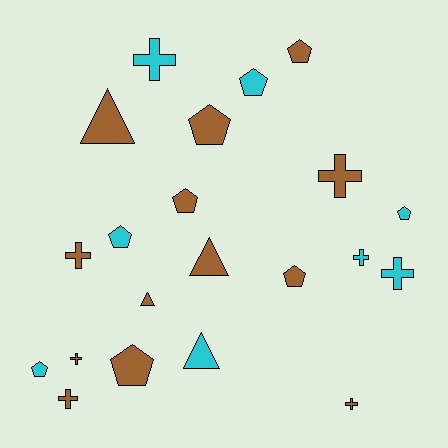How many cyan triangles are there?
There is 1 cyan triangle.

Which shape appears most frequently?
Pentagon, with 9 objects.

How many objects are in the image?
There are 21 objects.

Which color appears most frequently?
Brown, with 13 objects.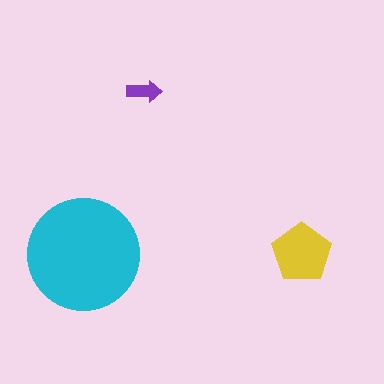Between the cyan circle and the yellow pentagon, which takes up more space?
The cyan circle.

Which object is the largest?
The cyan circle.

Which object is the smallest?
The purple arrow.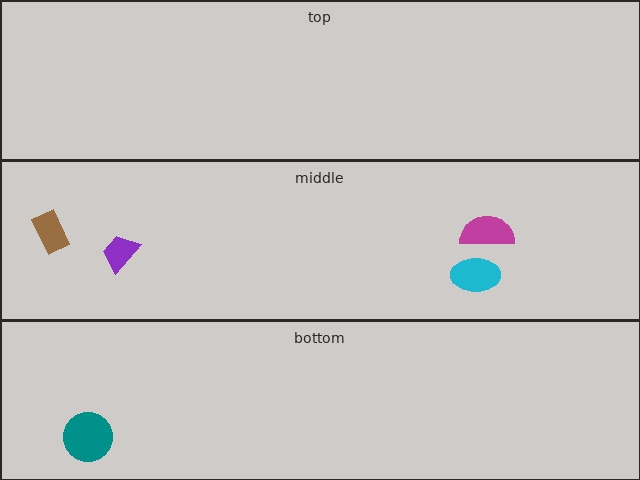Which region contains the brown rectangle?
The middle region.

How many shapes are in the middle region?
4.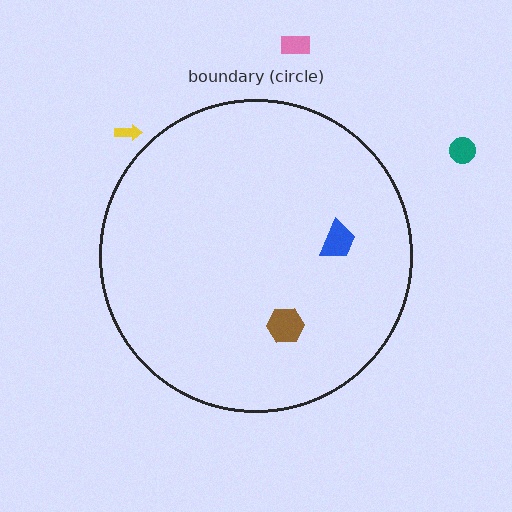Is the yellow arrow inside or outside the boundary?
Outside.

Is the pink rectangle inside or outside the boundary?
Outside.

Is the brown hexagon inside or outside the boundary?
Inside.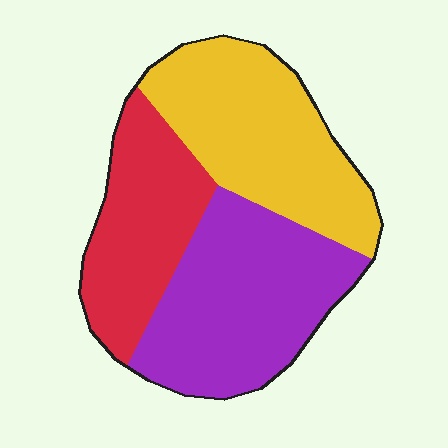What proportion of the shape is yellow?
Yellow covers 35% of the shape.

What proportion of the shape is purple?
Purple takes up about three eighths (3/8) of the shape.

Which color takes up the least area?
Red, at roughly 25%.